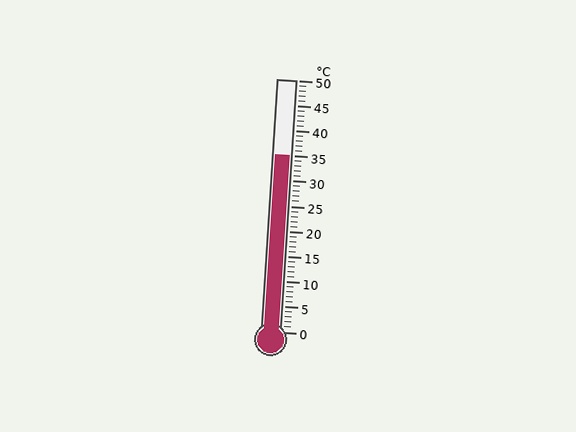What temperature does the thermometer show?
The thermometer shows approximately 35°C.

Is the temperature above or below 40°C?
The temperature is below 40°C.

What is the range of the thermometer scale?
The thermometer scale ranges from 0°C to 50°C.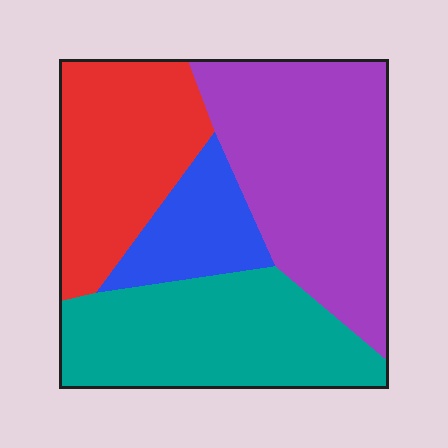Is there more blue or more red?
Red.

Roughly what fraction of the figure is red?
Red covers 24% of the figure.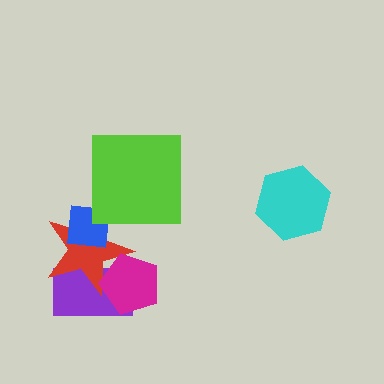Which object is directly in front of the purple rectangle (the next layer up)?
The red star is directly in front of the purple rectangle.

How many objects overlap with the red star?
3 objects overlap with the red star.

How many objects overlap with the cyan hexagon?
0 objects overlap with the cyan hexagon.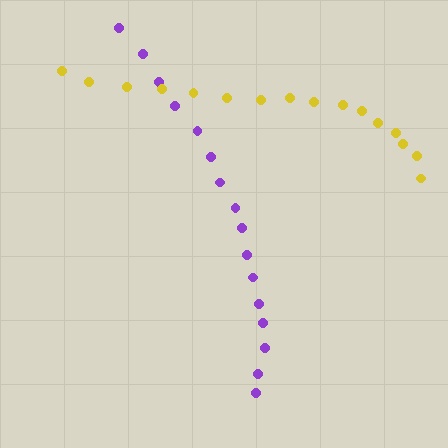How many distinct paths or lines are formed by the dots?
There are 2 distinct paths.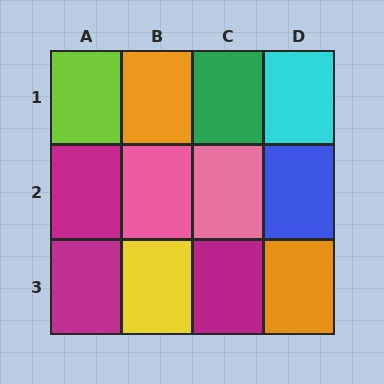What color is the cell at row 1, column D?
Cyan.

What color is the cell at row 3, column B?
Yellow.